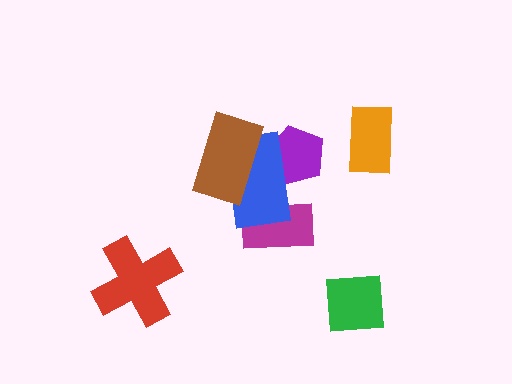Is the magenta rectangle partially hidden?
Yes, it is partially covered by another shape.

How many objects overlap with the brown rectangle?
1 object overlaps with the brown rectangle.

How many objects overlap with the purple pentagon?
1 object overlaps with the purple pentagon.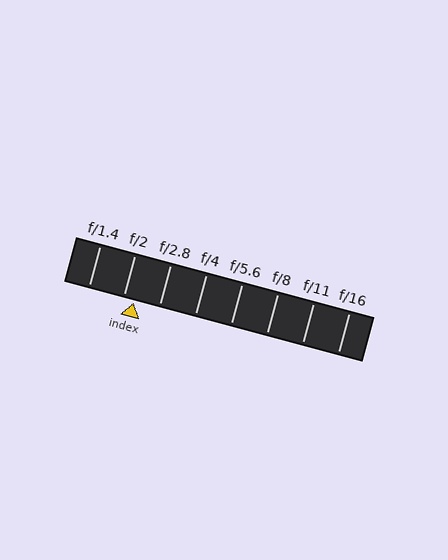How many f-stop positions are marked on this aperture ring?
There are 8 f-stop positions marked.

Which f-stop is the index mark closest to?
The index mark is closest to f/2.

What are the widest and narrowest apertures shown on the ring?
The widest aperture shown is f/1.4 and the narrowest is f/16.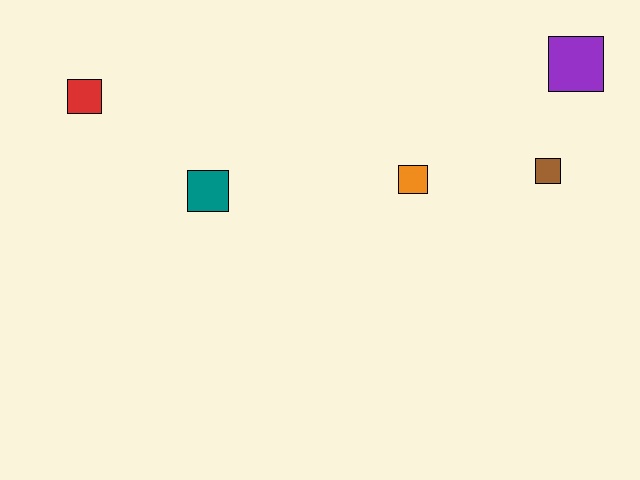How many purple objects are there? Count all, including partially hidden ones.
There is 1 purple object.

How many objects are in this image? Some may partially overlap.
There are 5 objects.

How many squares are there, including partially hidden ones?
There are 5 squares.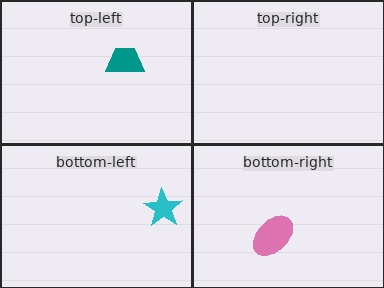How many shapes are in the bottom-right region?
1.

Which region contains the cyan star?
The bottom-left region.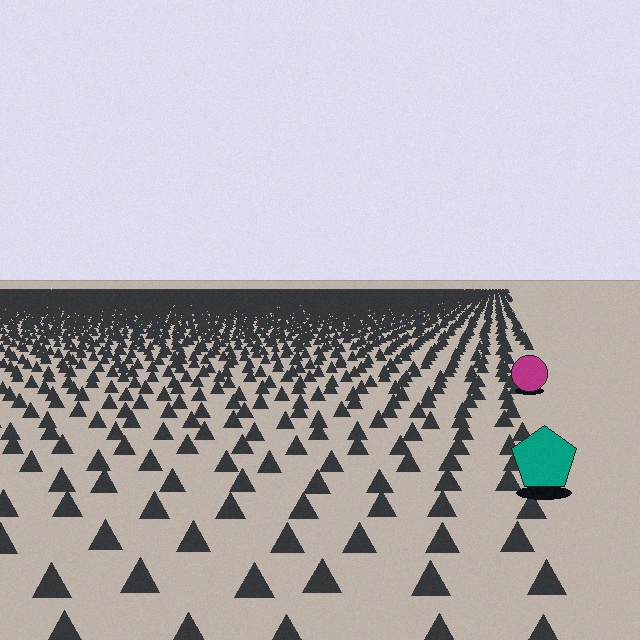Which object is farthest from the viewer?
The magenta circle is farthest from the viewer. It appears smaller and the ground texture around it is denser.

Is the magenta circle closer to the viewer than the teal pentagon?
No. The teal pentagon is closer — you can tell from the texture gradient: the ground texture is coarser near it.